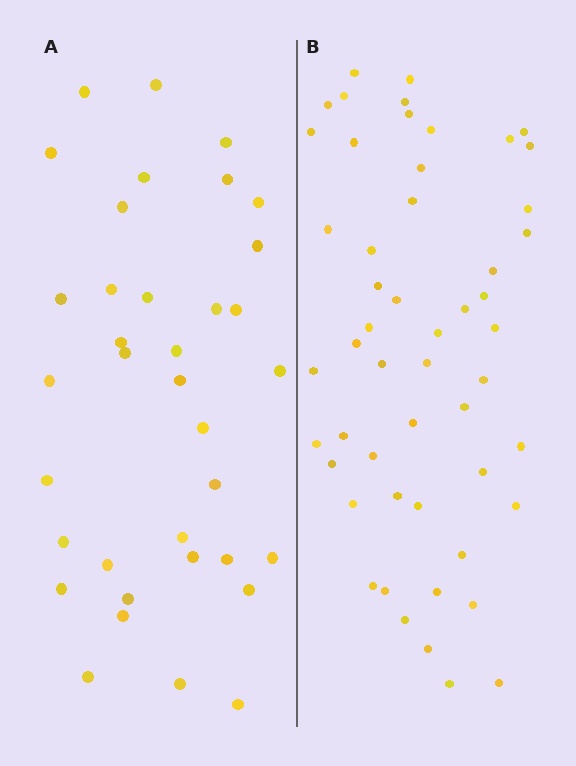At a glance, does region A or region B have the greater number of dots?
Region B (the right region) has more dots.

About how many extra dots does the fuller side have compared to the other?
Region B has approximately 15 more dots than region A.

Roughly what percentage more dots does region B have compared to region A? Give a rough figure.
About 45% more.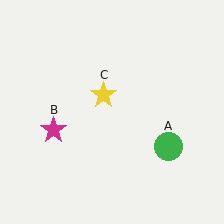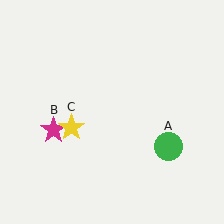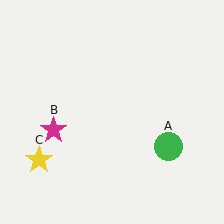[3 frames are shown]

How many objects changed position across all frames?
1 object changed position: yellow star (object C).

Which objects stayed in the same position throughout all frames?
Green circle (object A) and magenta star (object B) remained stationary.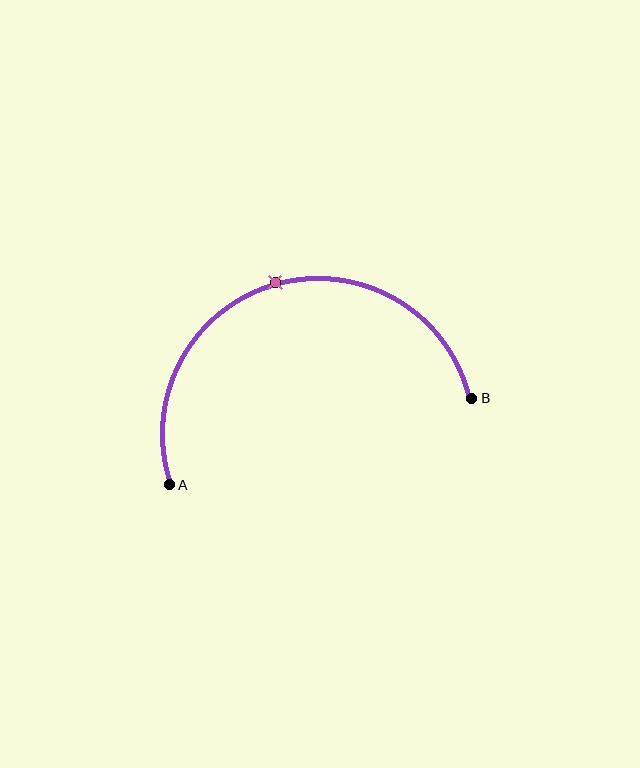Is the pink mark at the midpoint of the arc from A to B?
Yes. The pink mark lies on the arc at equal arc-length from both A and B — it is the arc midpoint.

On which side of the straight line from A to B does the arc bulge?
The arc bulges above the straight line connecting A and B.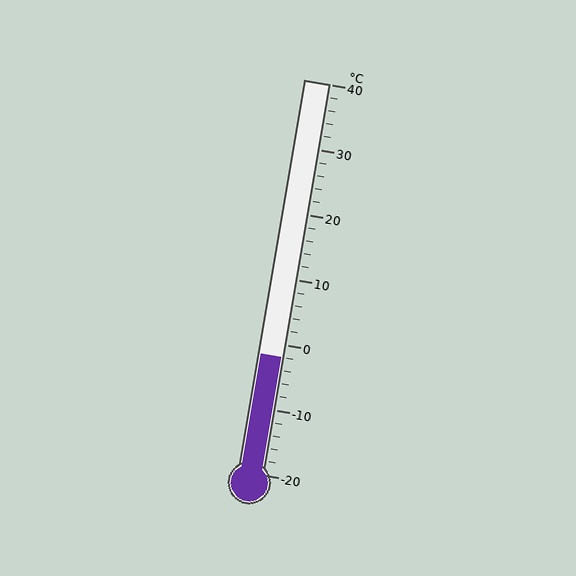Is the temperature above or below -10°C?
The temperature is above -10°C.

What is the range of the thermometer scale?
The thermometer scale ranges from -20°C to 40°C.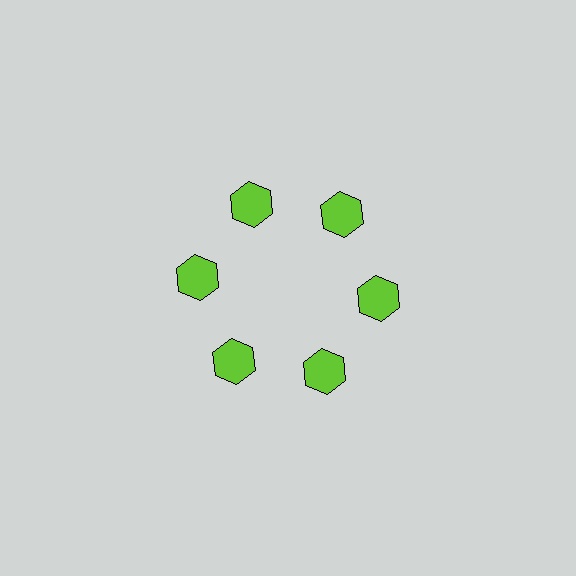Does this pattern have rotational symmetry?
Yes, this pattern has 6-fold rotational symmetry. It looks the same after rotating 60 degrees around the center.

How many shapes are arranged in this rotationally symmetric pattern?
There are 6 shapes, arranged in 6 groups of 1.